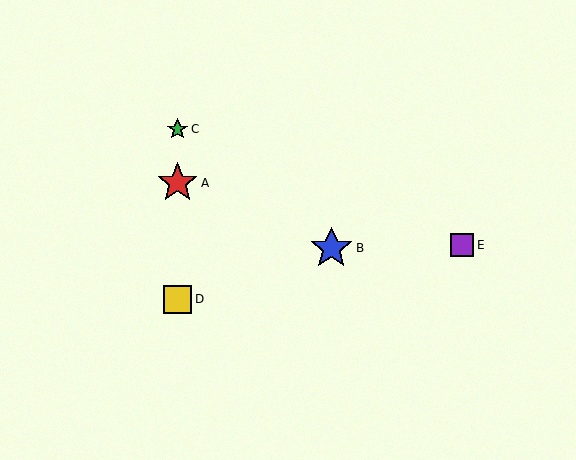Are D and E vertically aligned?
No, D is at x≈178 and E is at x≈462.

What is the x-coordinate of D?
Object D is at x≈178.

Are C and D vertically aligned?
Yes, both are at x≈178.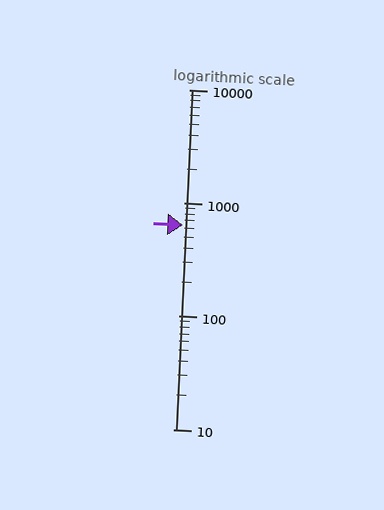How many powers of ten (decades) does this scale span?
The scale spans 3 decades, from 10 to 10000.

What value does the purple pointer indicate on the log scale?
The pointer indicates approximately 640.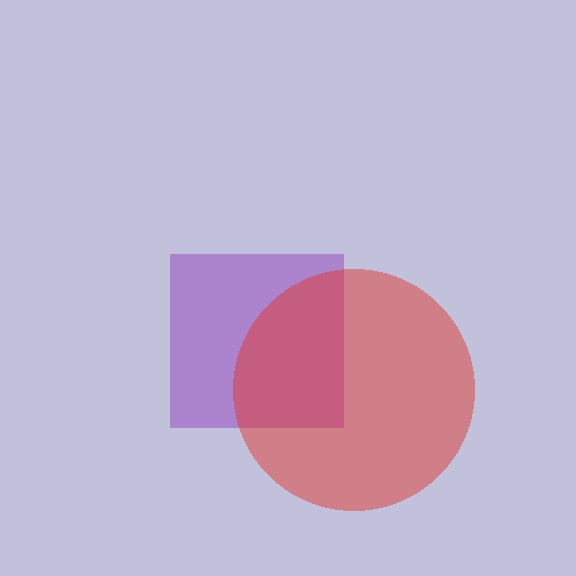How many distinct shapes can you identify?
There are 2 distinct shapes: a purple square, a red circle.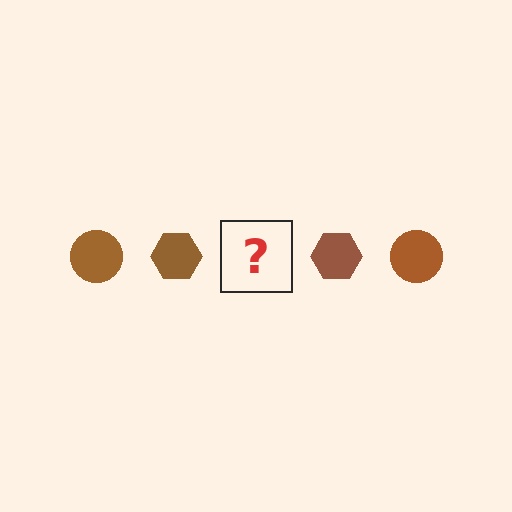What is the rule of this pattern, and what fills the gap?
The rule is that the pattern cycles through circle, hexagon shapes in brown. The gap should be filled with a brown circle.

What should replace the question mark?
The question mark should be replaced with a brown circle.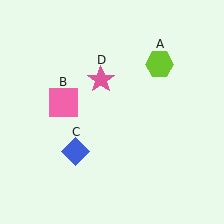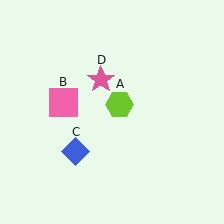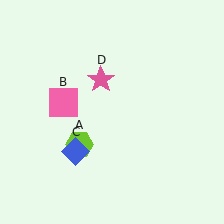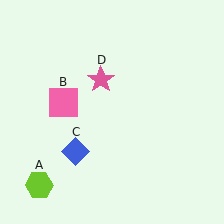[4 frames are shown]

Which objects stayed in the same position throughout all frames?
Pink square (object B) and blue diamond (object C) and pink star (object D) remained stationary.